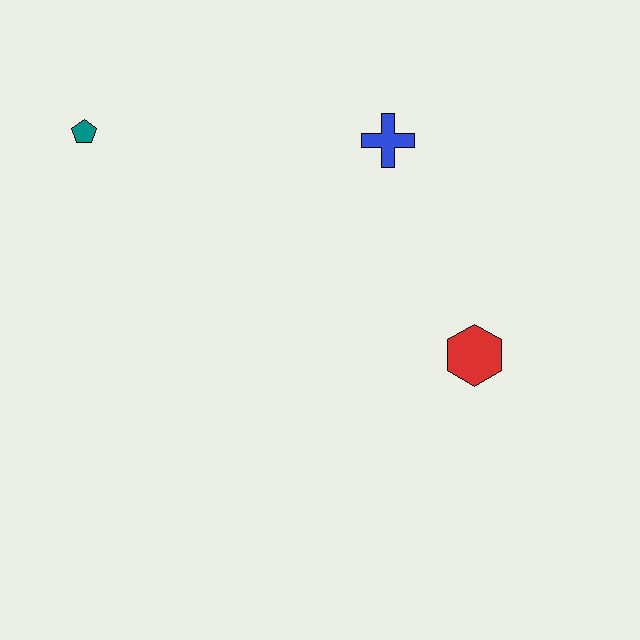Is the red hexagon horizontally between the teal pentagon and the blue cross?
No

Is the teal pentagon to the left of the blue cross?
Yes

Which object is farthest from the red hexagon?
The teal pentagon is farthest from the red hexagon.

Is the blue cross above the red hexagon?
Yes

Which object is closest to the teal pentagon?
The blue cross is closest to the teal pentagon.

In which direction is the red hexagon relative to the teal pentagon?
The red hexagon is to the right of the teal pentagon.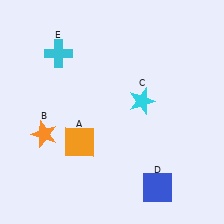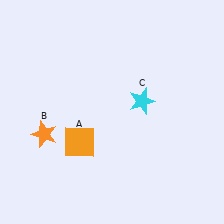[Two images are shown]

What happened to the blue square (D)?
The blue square (D) was removed in Image 2. It was in the bottom-right area of Image 1.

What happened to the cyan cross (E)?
The cyan cross (E) was removed in Image 2. It was in the top-left area of Image 1.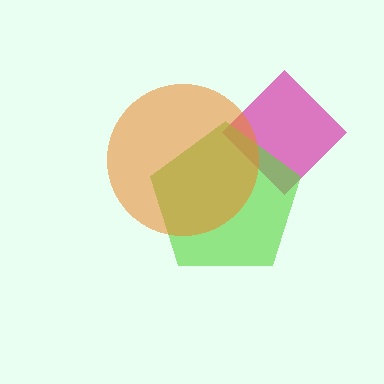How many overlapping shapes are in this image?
There are 3 overlapping shapes in the image.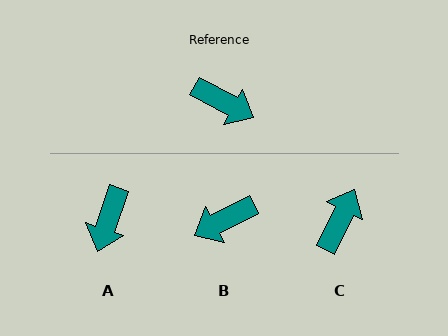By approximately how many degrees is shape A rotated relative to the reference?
Approximately 80 degrees clockwise.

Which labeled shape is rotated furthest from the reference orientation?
B, about 125 degrees away.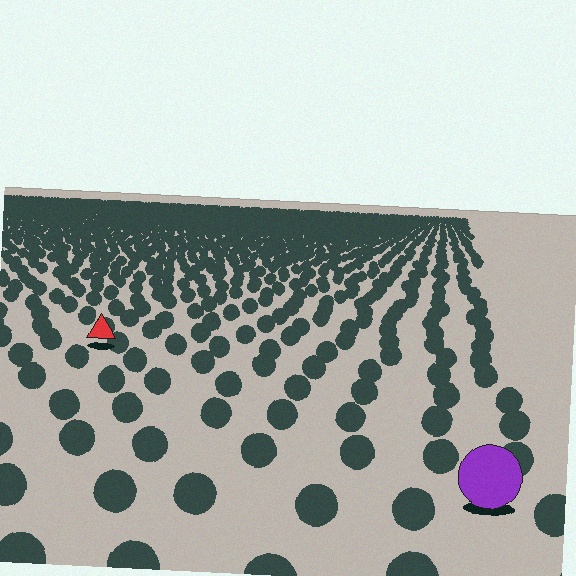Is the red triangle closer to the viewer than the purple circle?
No. The purple circle is closer — you can tell from the texture gradient: the ground texture is coarser near it.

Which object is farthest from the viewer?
The red triangle is farthest from the viewer. It appears smaller and the ground texture around it is denser.